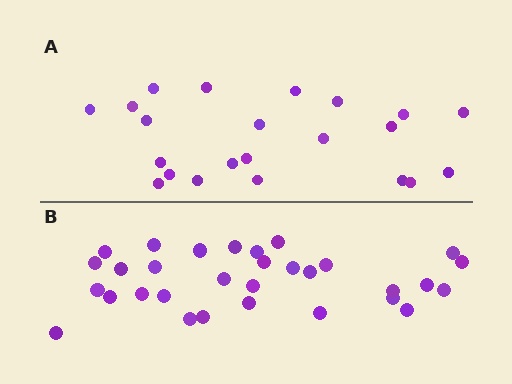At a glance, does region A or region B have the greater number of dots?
Region B (the bottom region) has more dots.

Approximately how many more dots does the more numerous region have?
Region B has roughly 8 or so more dots than region A.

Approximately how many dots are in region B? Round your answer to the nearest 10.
About 30 dots. (The exact count is 31, which rounds to 30.)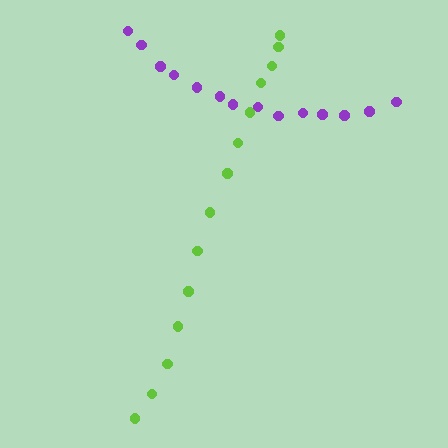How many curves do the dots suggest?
There are 2 distinct paths.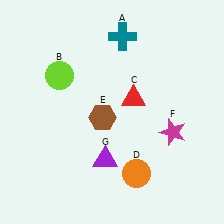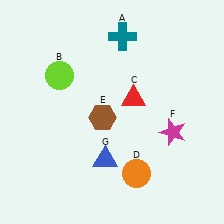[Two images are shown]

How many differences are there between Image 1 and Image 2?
There is 1 difference between the two images.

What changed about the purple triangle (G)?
In Image 1, G is purple. In Image 2, it changed to blue.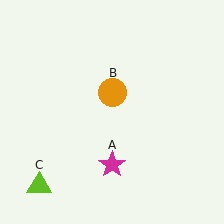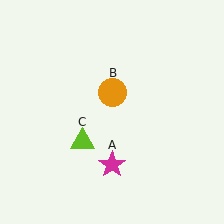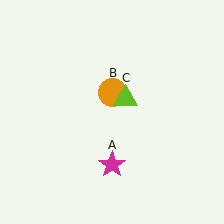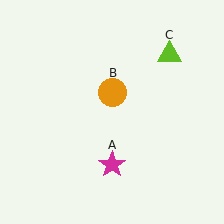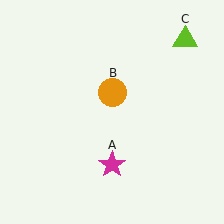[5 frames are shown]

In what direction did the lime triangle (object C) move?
The lime triangle (object C) moved up and to the right.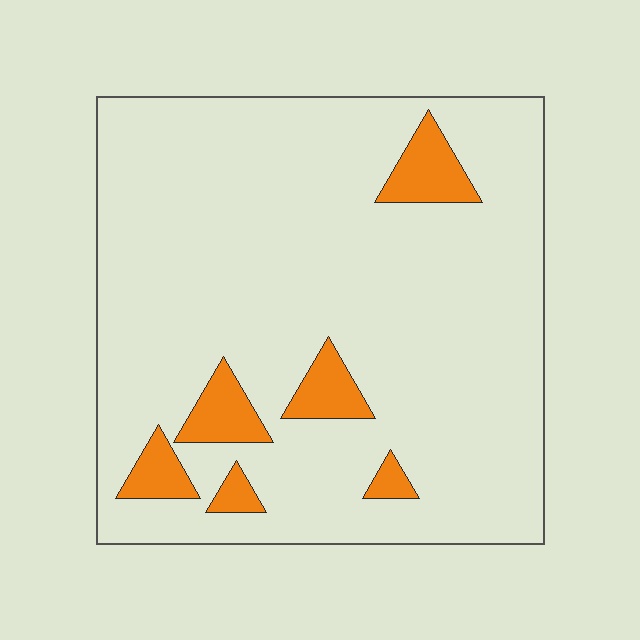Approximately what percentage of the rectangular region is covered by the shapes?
Approximately 10%.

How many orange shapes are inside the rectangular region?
6.